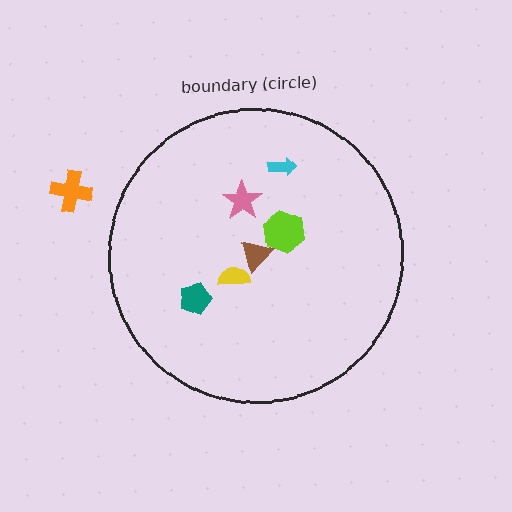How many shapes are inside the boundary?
6 inside, 1 outside.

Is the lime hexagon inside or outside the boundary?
Inside.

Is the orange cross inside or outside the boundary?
Outside.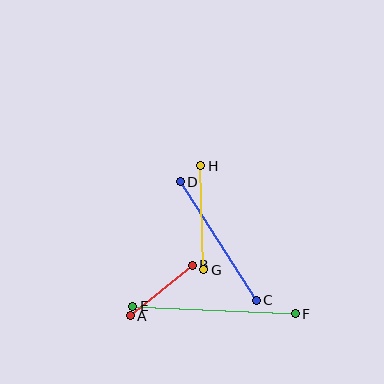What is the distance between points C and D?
The distance is approximately 141 pixels.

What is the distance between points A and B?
The distance is approximately 80 pixels.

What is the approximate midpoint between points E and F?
The midpoint is at approximately (214, 310) pixels.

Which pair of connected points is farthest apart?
Points E and F are farthest apart.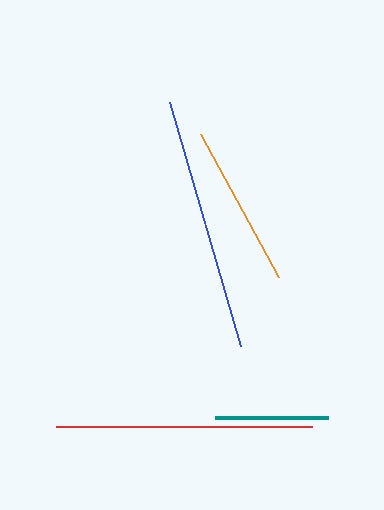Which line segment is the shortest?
The teal line is the shortest at approximately 113 pixels.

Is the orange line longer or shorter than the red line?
The red line is longer than the orange line.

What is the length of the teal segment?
The teal segment is approximately 113 pixels long.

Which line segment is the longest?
The red line is the longest at approximately 256 pixels.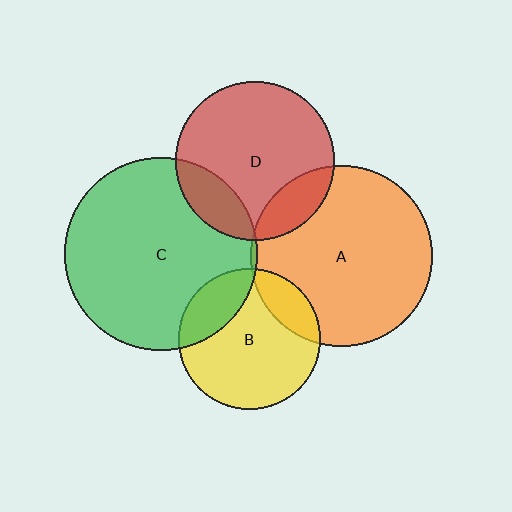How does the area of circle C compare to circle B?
Approximately 1.9 times.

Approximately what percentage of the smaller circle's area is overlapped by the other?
Approximately 20%.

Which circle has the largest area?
Circle C (green).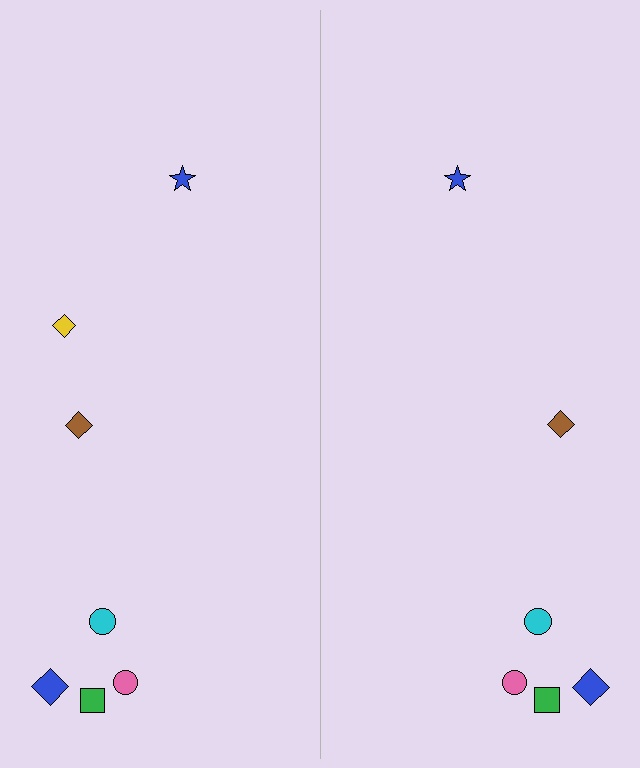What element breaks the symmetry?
A yellow diamond is missing from the right side.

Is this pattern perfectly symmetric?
No, the pattern is not perfectly symmetric. A yellow diamond is missing from the right side.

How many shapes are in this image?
There are 13 shapes in this image.